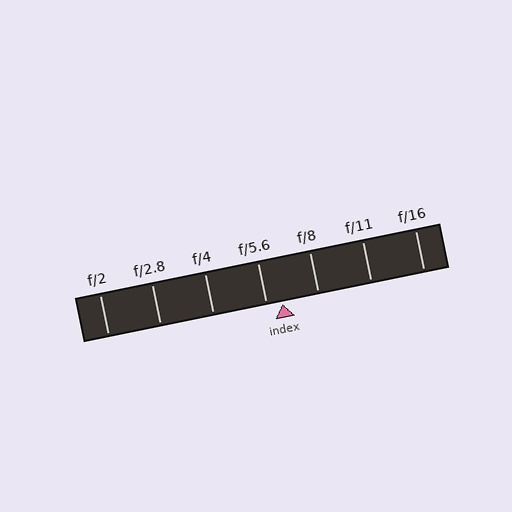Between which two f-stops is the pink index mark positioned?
The index mark is between f/5.6 and f/8.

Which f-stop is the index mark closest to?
The index mark is closest to f/5.6.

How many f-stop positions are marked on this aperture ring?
There are 7 f-stop positions marked.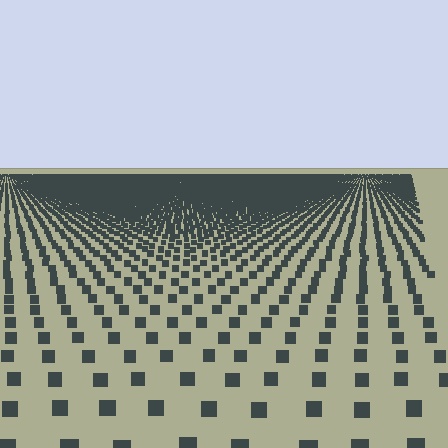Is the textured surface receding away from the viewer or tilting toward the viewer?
The surface is receding away from the viewer. Texture elements get smaller and denser toward the top.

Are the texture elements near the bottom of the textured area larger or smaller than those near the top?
Larger. Near the bottom, elements are closer to the viewer and appear at a bigger on-screen size.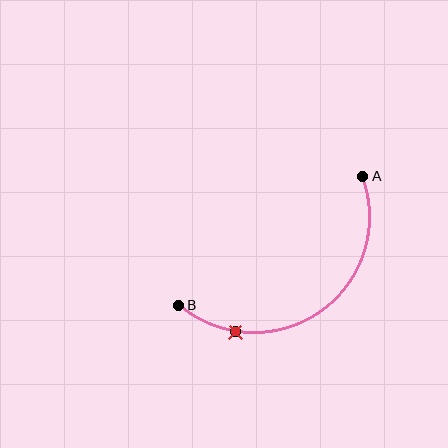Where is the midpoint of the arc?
The arc midpoint is the point on the curve farthest from the straight line joining A and B. It sits below and to the right of that line.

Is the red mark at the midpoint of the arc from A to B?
No. The red mark lies on the arc but is closer to endpoint B. The arc midpoint would be at the point on the curve equidistant along the arc from both A and B.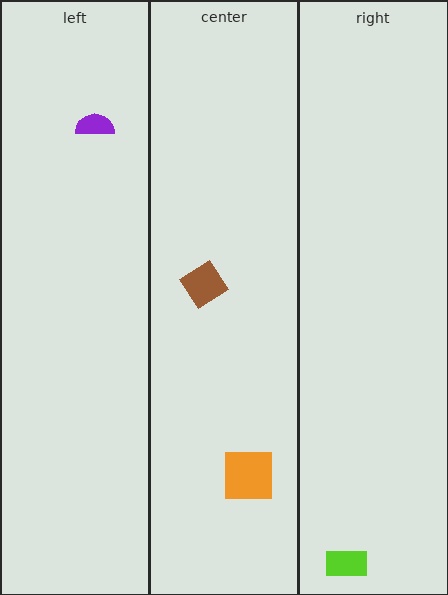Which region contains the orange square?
The center region.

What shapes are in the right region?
The lime rectangle.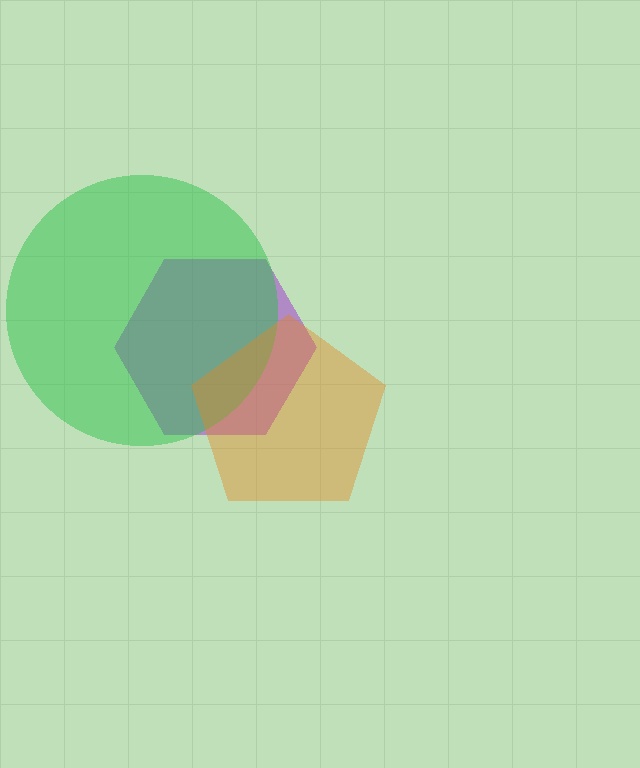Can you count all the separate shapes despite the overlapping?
Yes, there are 3 separate shapes.